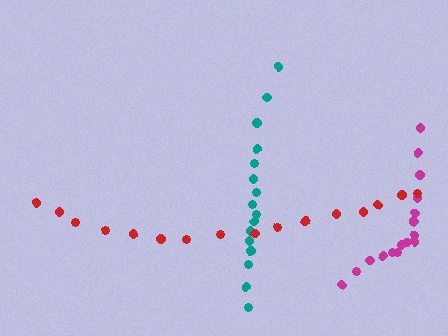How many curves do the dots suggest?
There are 3 distinct paths.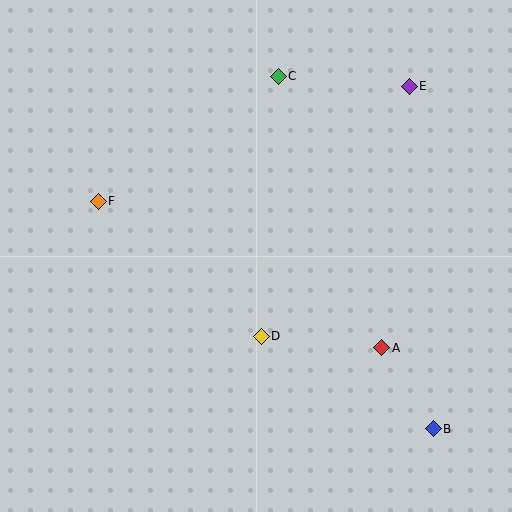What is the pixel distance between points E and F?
The distance between E and F is 331 pixels.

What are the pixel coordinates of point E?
Point E is at (409, 86).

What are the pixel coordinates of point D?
Point D is at (261, 336).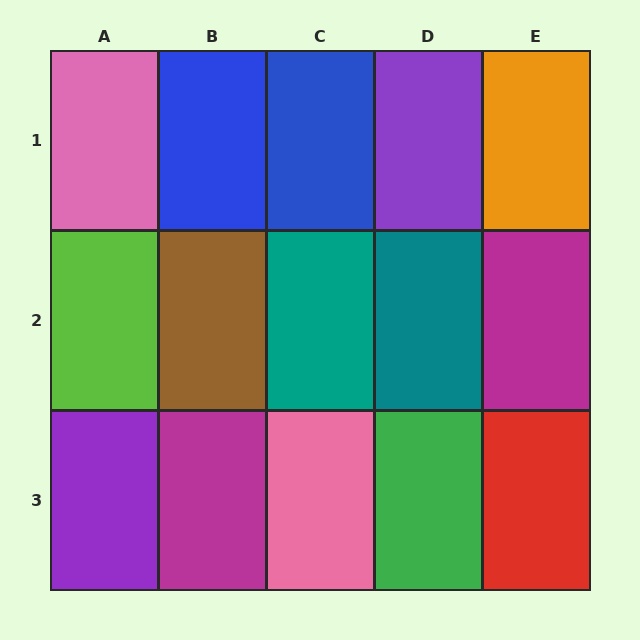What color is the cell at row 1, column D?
Purple.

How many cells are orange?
1 cell is orange.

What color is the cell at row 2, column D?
Teal.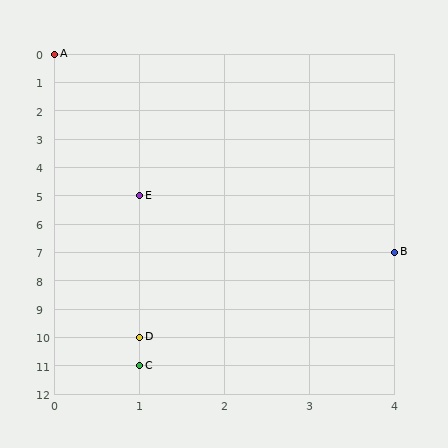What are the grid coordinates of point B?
Point B is at grid coordinates (4, 7).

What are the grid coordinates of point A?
Point A is at grid coordinates (0, 0).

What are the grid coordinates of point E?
Point E is at grid coordinates (1, 5).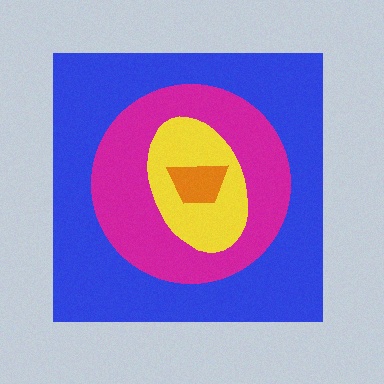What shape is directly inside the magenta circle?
The yellow ellipse.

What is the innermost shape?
The orange trapezoid.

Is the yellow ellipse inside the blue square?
Yes.